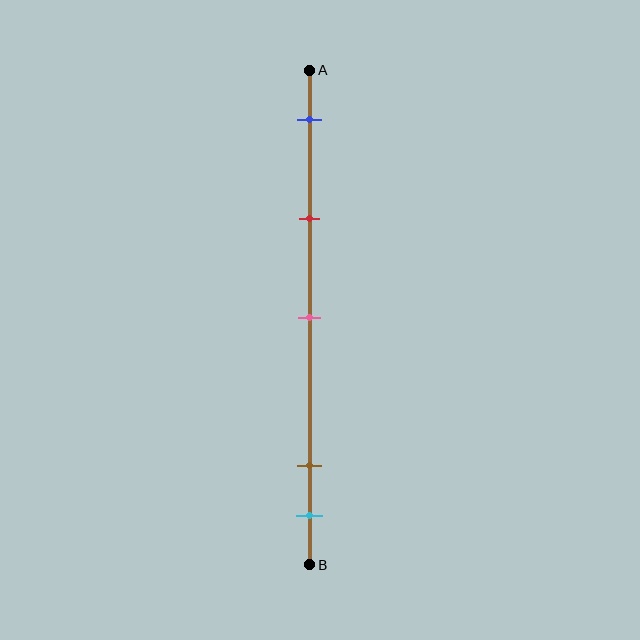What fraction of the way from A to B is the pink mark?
The pink mark is approximately 50% (0.5) of the way from A to B.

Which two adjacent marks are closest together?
The brown and cyan marks are the closest adjacent pair.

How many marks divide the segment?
There are 5 marks dividing the segment.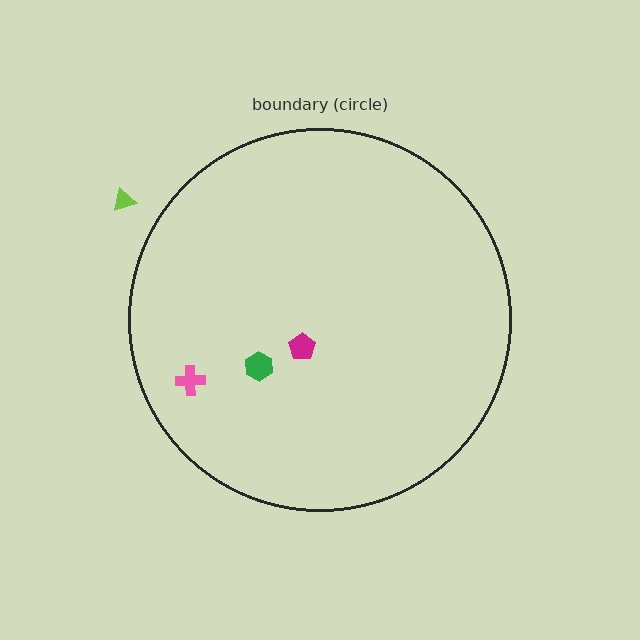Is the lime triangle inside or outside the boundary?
Outside.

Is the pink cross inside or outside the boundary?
Inside.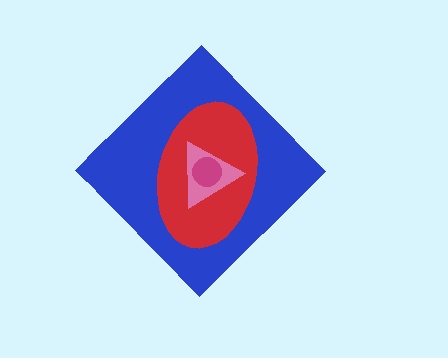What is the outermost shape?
The blue diamond.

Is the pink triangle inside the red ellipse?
Yes.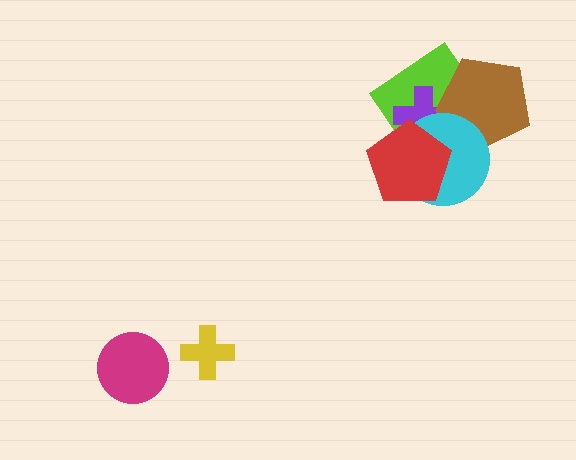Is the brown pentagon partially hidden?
Yes, it is partially covered by another shape.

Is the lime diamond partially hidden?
Yes, it is partially covered by another shape.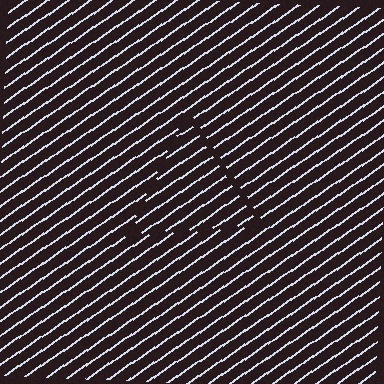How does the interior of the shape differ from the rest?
The interior of the shape contains the same grating, shifted by half a period — the contour is defined by the phase discontinuity where line-ends from the inner and outer gratings abut.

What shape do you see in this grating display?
An illusory triangle. The interior of the shape contains the same grating, shifted by half a period — the contour is defined by the phase discontinuity where line-ends from the inner and outer gratings abut.